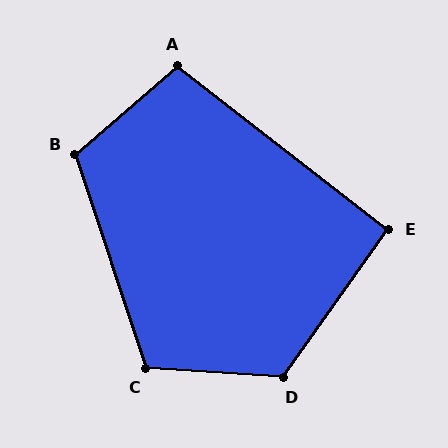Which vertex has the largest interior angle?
D, at approximately 122 degrees.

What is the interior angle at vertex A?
Approximately 102 degrees (obtuse).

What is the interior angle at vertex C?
Approximately 112 degrees (obtuse).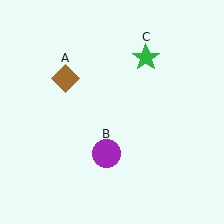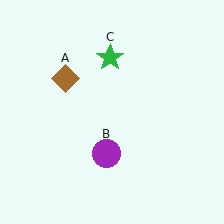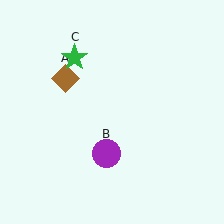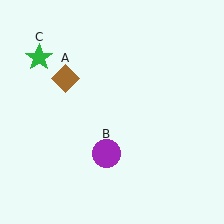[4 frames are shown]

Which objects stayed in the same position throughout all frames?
Brown diamond (object A) and purple circle (object B) remained stationary.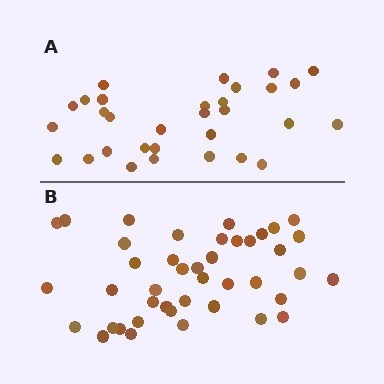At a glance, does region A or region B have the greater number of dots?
Region B (the bottom region) has more dots.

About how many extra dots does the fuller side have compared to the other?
Region B has roughly 12 or so more dots than region A.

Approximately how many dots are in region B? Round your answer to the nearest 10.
About 40 dots. (The exact count is 42, which rounds to 40.)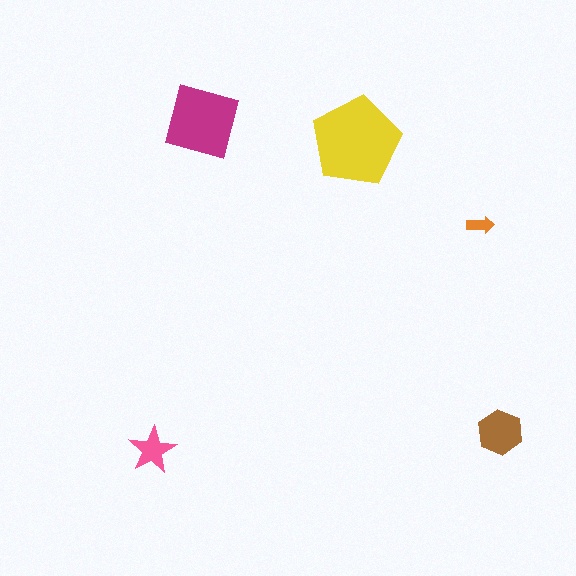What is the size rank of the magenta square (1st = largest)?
2nd.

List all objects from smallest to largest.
The orange arrow, the pink star, the brown hexagon, the magenta square, the yellow pentagon.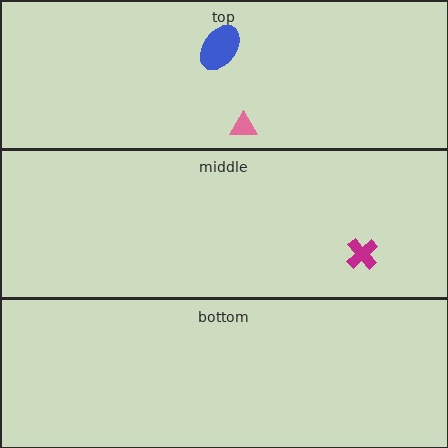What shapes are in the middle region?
The magenta cross.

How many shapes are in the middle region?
1.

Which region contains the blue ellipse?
The top region.